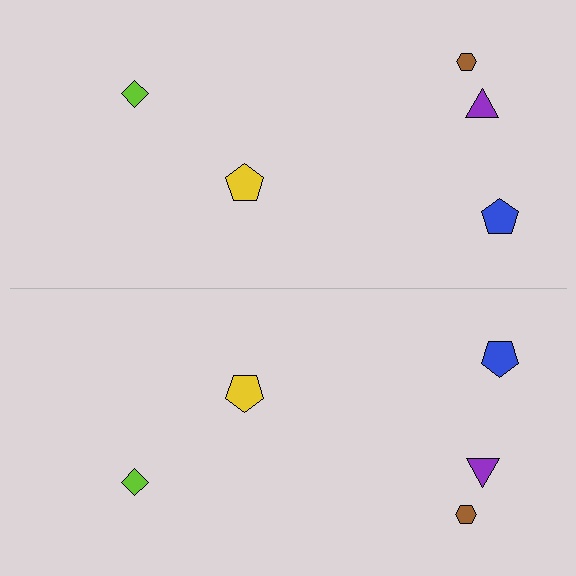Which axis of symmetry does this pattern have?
The pattern has a horizontal axis of symmetry running through the center of the image.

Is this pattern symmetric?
Yes, this pattern has bilateral (reflection) symmetry.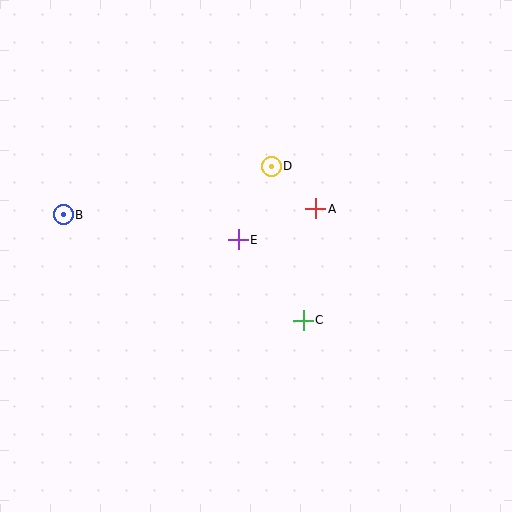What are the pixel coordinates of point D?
Point D is at (271, 166).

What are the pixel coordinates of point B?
Point B is at (63, 215).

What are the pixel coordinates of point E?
Point E is at (238, 240).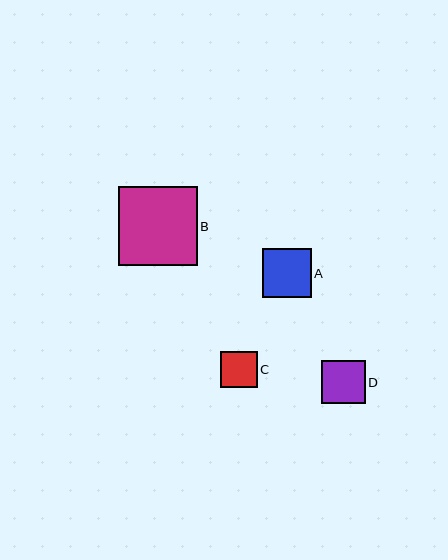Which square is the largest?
Square B is the largest with a size of approximately 79 pixels.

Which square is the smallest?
Square C is the smallest with a size of approximately 36 pixels.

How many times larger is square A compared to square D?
Square A is approximately 1.1 times the size of square D.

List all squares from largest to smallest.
From largest to smallest: B, A, D, C.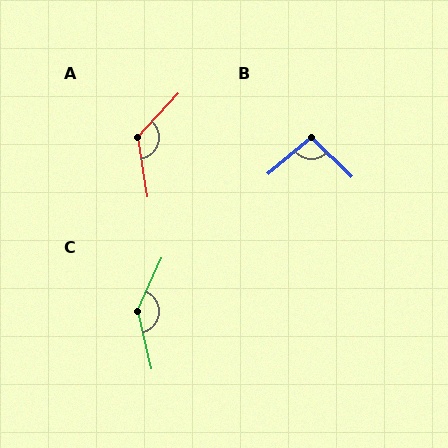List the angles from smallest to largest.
B (96°), A (128°), C (142°).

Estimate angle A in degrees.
Approximately 128 degrees.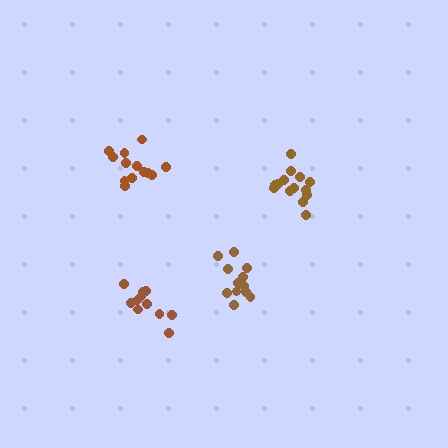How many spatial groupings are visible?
There are 4 spatial groupings.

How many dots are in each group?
Group 1: 13 dots, Group 2: 11 dots, Group 3: 13 dots, Group 4: 14 dots (51 total).